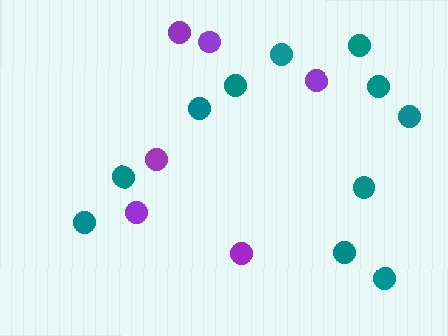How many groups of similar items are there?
There are 2 groups: one group of purple circles (6) and one group of teal circles (11).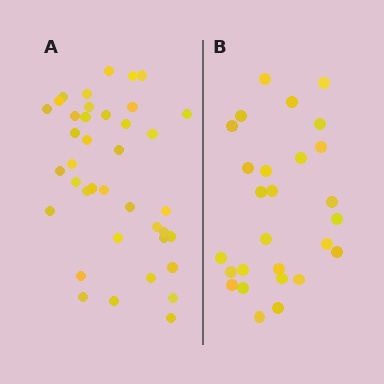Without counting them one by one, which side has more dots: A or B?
Region A (the left region) has more dots.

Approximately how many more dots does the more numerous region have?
Region A has roughly 12 or so more dots than region B.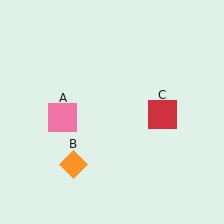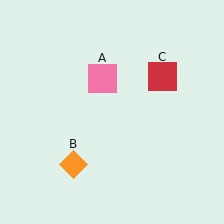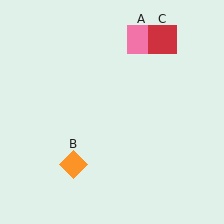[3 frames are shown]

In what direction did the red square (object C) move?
The red square (object C) moved up.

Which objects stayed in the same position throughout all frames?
Orange diamond (object B) remained stationary.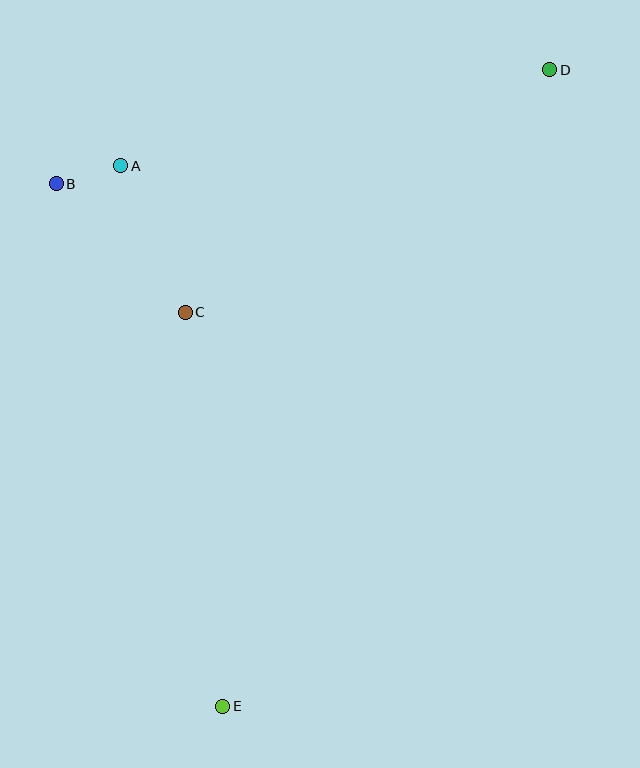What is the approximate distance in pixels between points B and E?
The distance between B and E is approximately 548 pixels.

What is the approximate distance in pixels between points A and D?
The distance between A and D is approximately 440 pixels.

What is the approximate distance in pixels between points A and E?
The distance between A and E is approximately 550 pixels.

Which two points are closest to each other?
Points A and B are closest to each other.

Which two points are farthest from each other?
Points D and E are farthest from each other.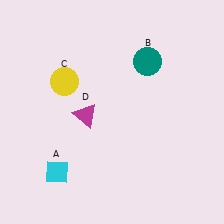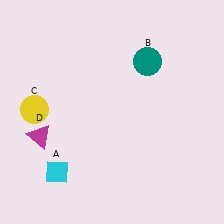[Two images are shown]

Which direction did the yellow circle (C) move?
The yellow circle (C) moved left.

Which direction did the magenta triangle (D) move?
The magenta triangle (D) moved left.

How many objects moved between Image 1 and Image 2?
2 objects moved between the two images.